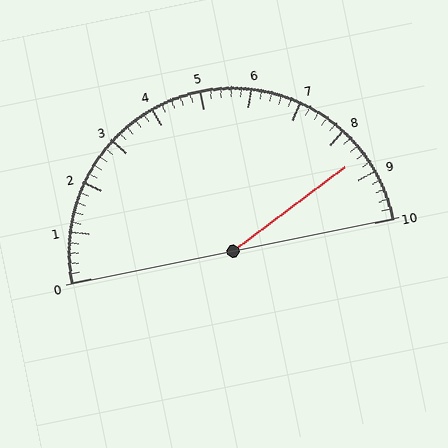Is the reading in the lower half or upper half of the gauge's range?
The reading is in the upper half of the range (0 to 10).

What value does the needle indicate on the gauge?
The needle indicates approximately 8.6.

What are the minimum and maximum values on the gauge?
The gauge ranges from 0 to 10.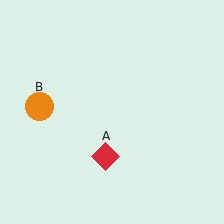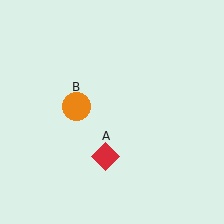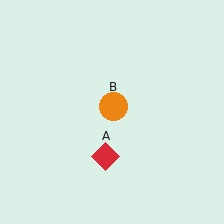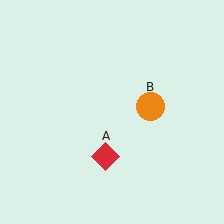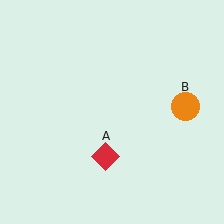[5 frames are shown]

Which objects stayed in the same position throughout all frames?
Red diamond (object A) remained stationary.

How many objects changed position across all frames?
1 object changed position: orange circle (object B).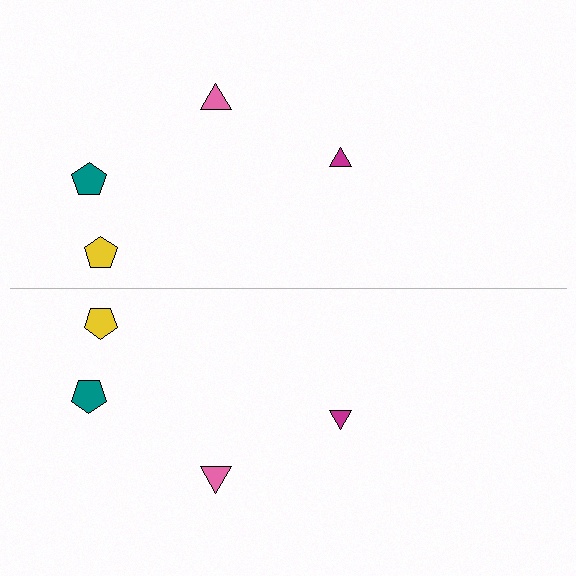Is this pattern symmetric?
Yes, this pattern has bilateral (reflection) symmetry.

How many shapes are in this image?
There are 8 shapes in this image.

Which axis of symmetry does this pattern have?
The pattern has a horizontal axis of symmetry running through the center of the image.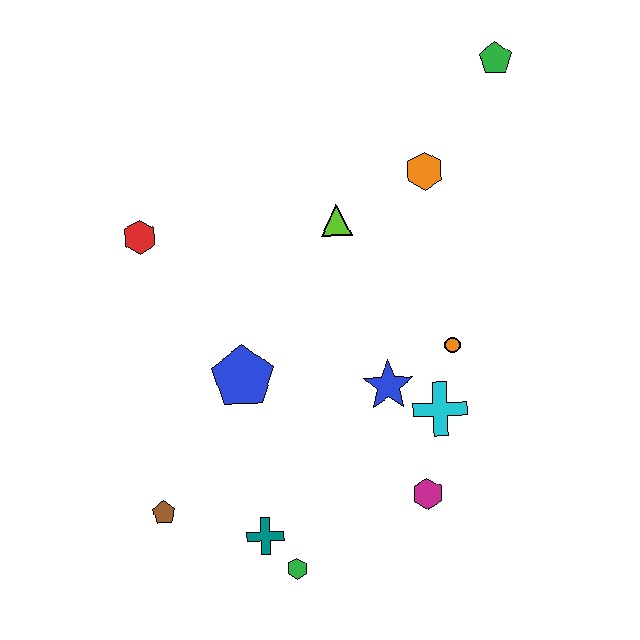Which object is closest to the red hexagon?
The blue pentagon is closest to the red hexagon.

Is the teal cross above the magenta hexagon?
No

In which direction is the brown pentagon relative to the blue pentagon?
The brown pentagon is below the blue pentagon.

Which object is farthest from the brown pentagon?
The green pentagon is farthest from the brown pentagon.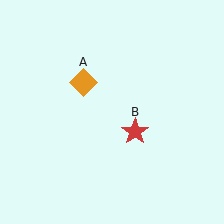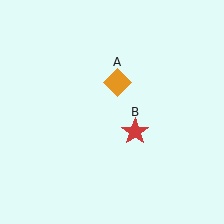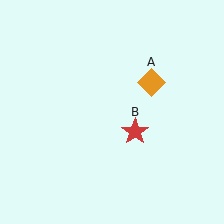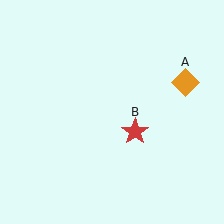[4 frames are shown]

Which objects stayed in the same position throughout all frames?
Red star (object B) remained stationary.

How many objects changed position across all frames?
1 object changed position: orange diamond (object A).